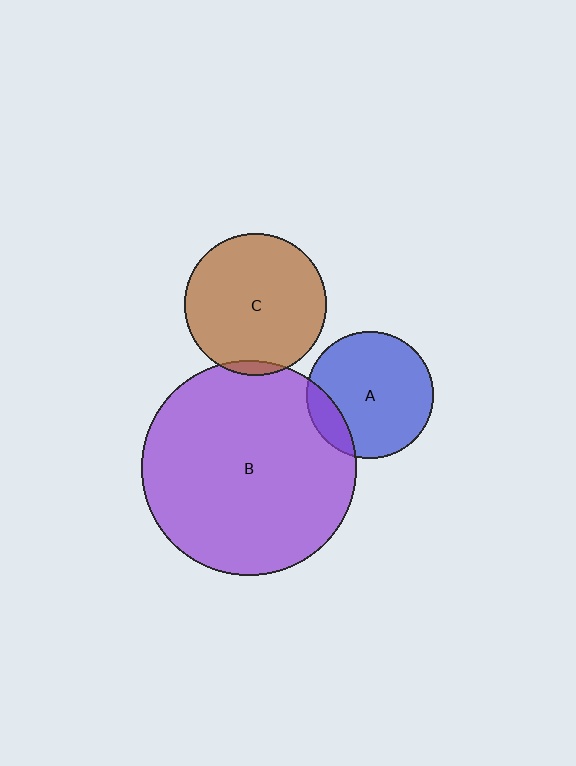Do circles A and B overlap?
Yes.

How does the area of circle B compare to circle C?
Approximately 2.3 times.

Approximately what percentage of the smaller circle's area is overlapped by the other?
Approximately 15%.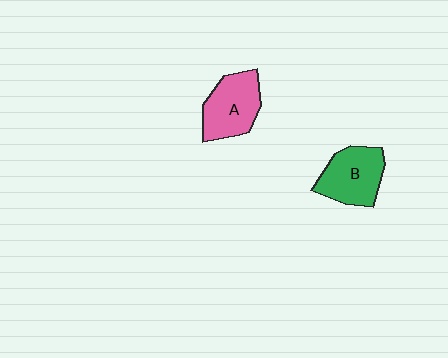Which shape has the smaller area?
Shape B (green).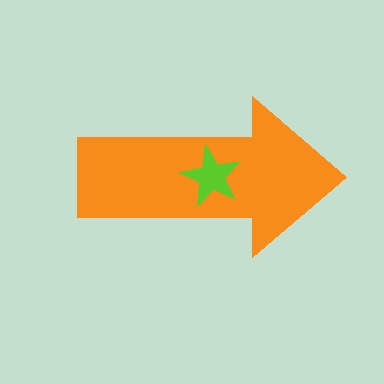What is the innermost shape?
The lime star.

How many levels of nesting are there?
2.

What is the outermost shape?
The orange arrow.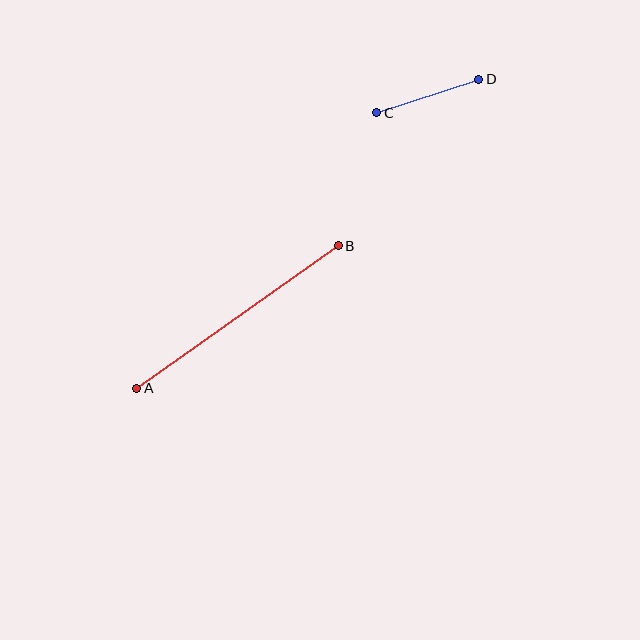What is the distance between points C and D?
The distance is approximately 108 pixels.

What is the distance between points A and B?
The distance is approximately 247 pixels.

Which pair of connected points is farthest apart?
Points A and B are farthest apart.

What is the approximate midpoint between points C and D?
The midpoint is at approximately (428, 96) pixels.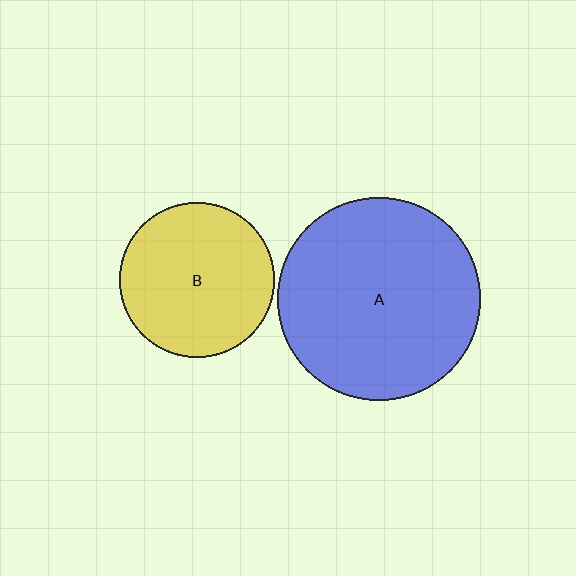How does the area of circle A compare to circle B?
Approximately 1.7 times.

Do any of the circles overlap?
No, none of the circles overlap.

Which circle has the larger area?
Circle A (blue).